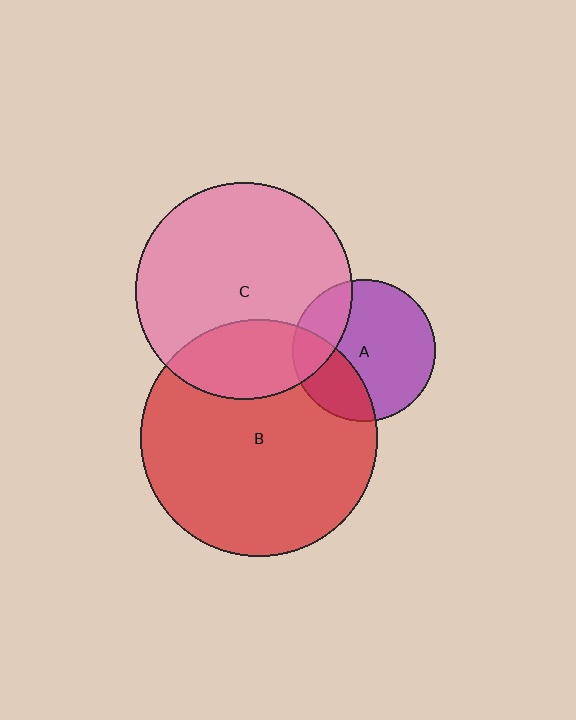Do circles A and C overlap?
Yes.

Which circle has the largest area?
Circle B (red).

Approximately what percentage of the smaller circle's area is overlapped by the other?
Approximately 25%.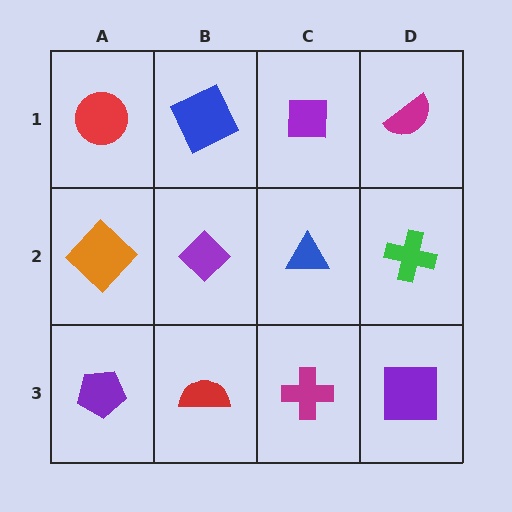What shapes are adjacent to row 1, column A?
An orange diamond (row 2, column A), a blue square (row 1, column B).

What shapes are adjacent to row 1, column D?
A green cross (row 2, column D), a purple square (row 1, column C).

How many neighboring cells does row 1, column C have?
3.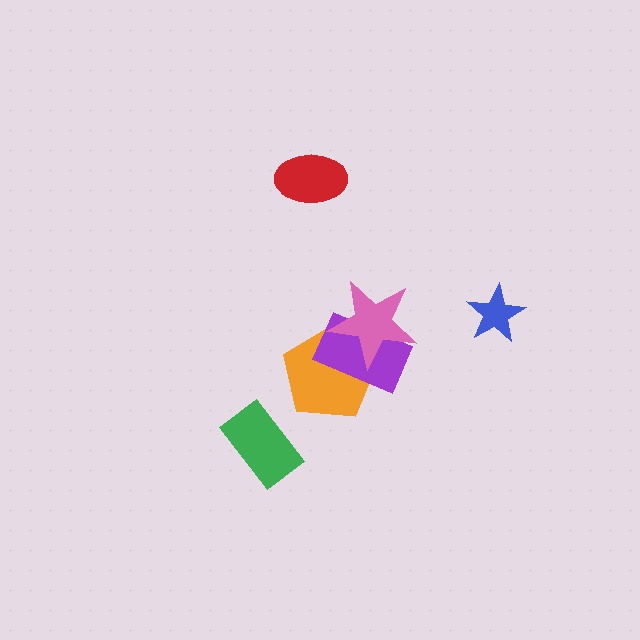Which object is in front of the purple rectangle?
The pink star is in front of the purple rectangle.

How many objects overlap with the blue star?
0 objects overlap with the blue star.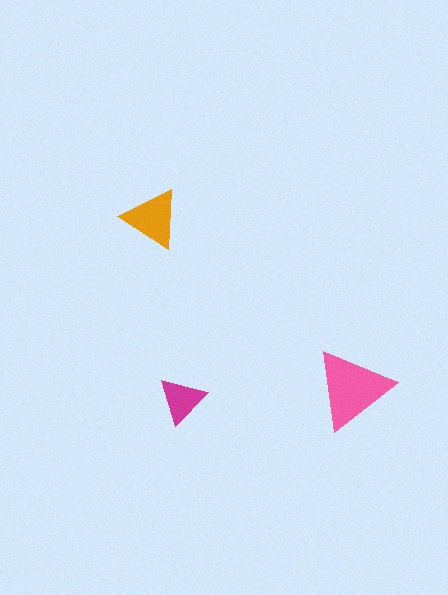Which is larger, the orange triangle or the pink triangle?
The pink one.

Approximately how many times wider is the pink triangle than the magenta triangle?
About 1.5 times wider.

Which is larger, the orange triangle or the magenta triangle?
The orange one.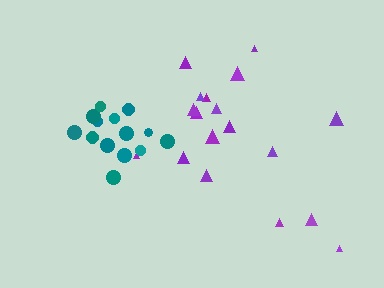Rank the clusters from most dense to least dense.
teal, purple.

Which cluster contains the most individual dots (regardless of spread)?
Purple (18).